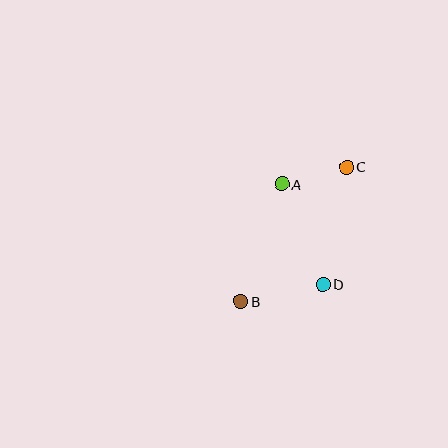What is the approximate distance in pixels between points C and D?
The distance between C and D is approximately 120 pixels.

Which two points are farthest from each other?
Points B and C are farthest from each other.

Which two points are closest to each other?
Points A and C are closest to each other.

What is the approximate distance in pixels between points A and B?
The distance between A and B is approximately 124 pixels.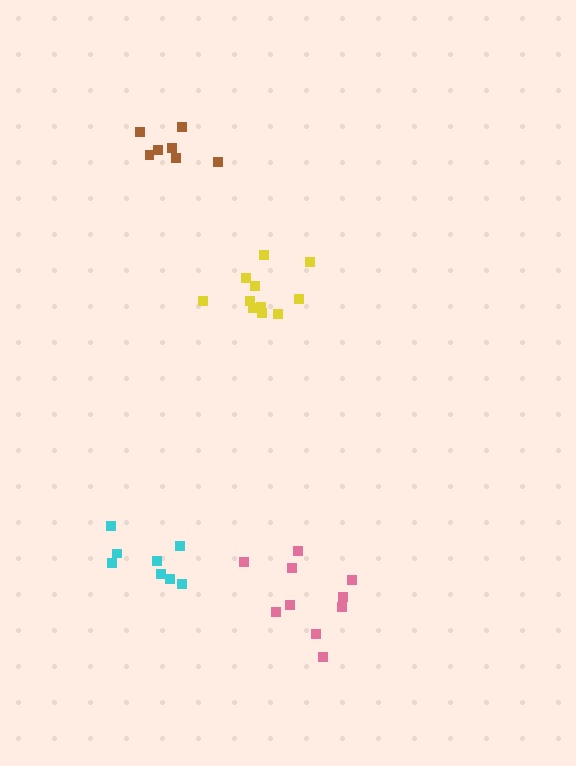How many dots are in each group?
Group 1: 11 dots, Group 2: 7 dots, Group 3: 8 dots, Group 4: 10 dots (36 total).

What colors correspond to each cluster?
The clusters are colored: yellow, brown, cyan, pink.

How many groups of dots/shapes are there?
There are 4 groups.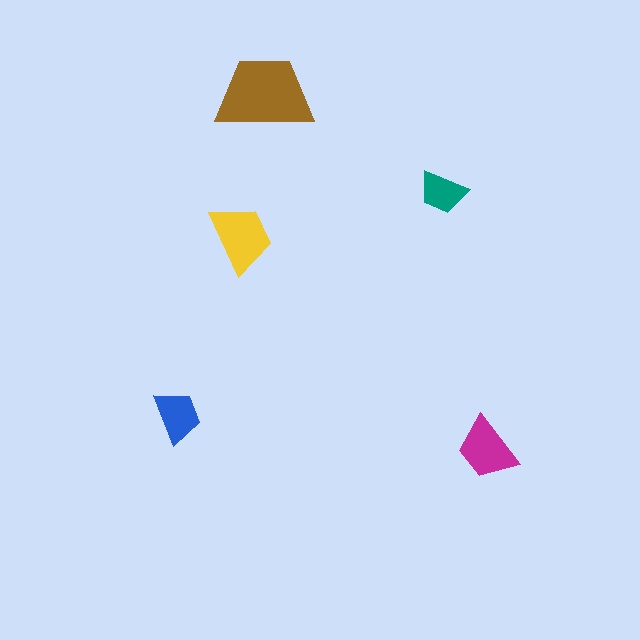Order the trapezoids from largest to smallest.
the brown one, the yellow one, the magenta one, the blue one, the teal one.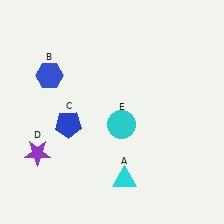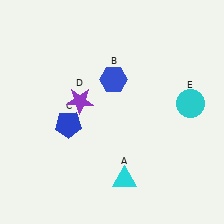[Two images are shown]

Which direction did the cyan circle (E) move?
The cyan circle (E) moved right.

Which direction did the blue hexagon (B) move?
The blue hexagon (B) moved right.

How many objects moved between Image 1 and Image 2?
3 objects moved between the two images.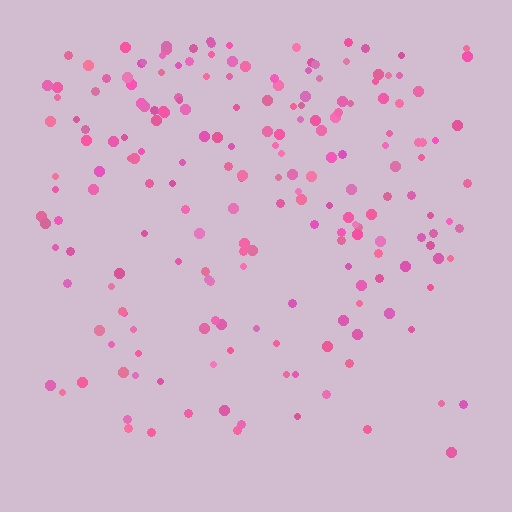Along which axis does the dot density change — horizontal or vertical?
Vertical.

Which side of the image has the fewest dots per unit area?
The bottom.